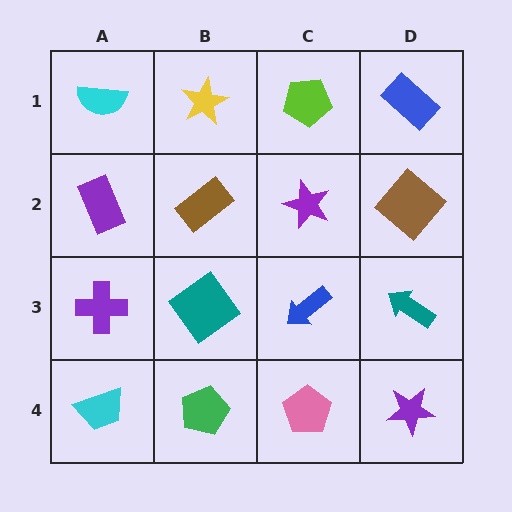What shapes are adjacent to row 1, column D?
A brown diamond (row 2, column D), a lime pentagon (row 1, column C).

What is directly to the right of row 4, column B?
A pink pentagon.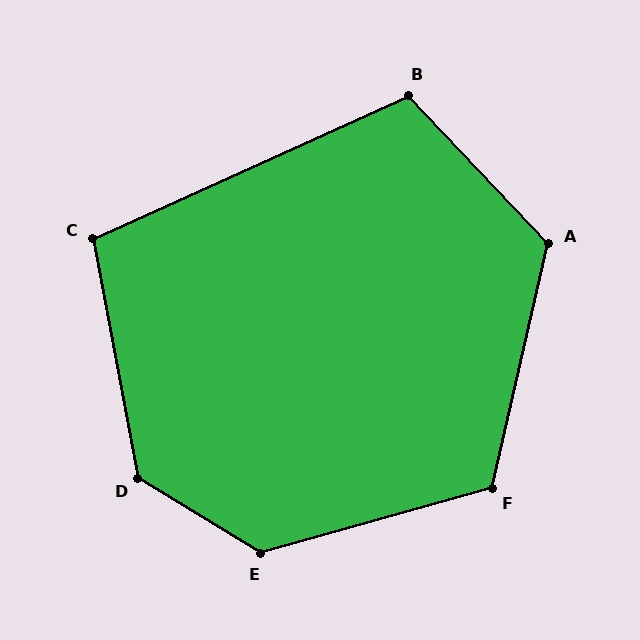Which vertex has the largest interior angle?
E, at approximately 133 degrees.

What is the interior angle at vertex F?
Approximately 119 degrees (obtuse).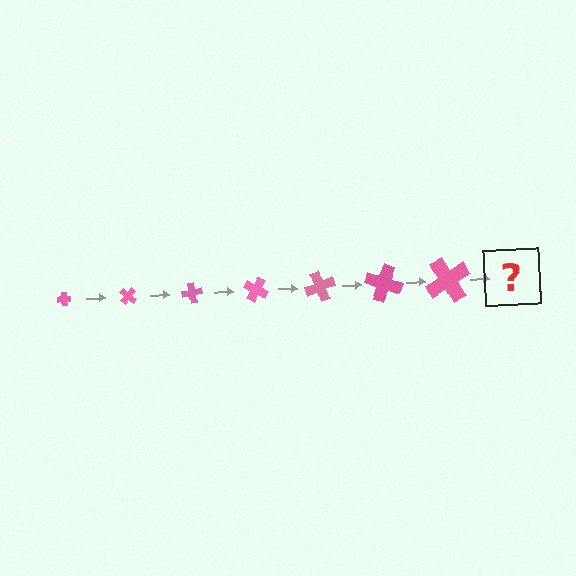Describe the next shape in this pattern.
It should be a cross, larger than the previous one and rotated 280 degrees from the start.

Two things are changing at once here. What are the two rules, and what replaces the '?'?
The two rules are that the cross grows larger each step and it rotates 40 degrees each step. The '?' should be a cross, larger than the previous one and rotated 280 degrees from the start.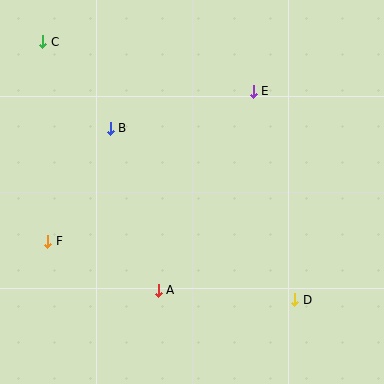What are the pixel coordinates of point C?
Point C is at (43, 42).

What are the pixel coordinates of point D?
Point D is at (295, 300).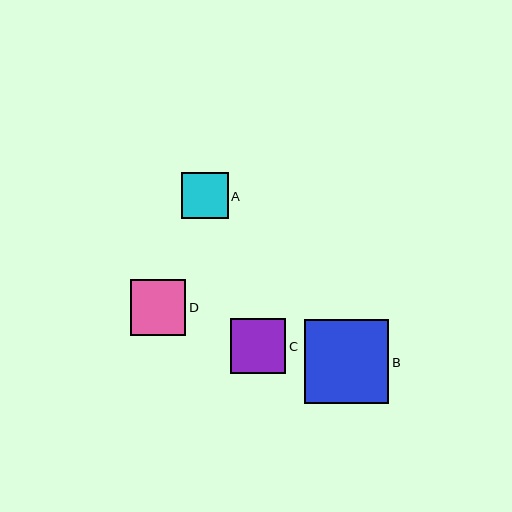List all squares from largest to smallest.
From largest to smallest: B, D, C, A.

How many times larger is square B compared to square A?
Square B is approximately 1.8 times the size of square A.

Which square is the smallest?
Square A is the smallest with a size of approximately 47 pixels.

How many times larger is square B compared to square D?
Square B is approximately 1.5 times the size of square D.